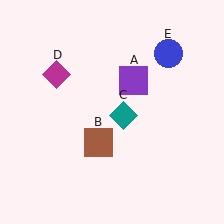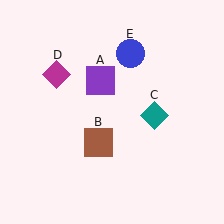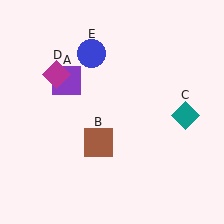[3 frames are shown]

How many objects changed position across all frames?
3 objects changed position: purple square (object A), teal diamond (object C), blue circle (object E).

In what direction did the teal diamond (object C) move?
The teal diamond (object C) moved right.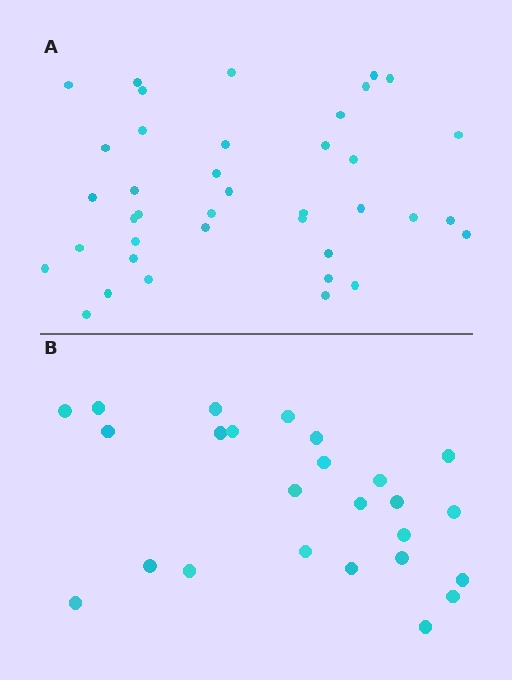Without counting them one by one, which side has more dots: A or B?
Region A (the top region) has more dots.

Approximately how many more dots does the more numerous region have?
Region A has approximately 15 more dots than region B.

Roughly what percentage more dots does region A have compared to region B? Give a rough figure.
About 55% more.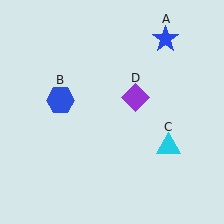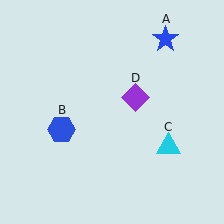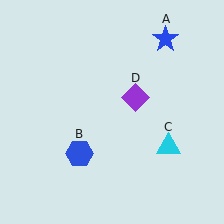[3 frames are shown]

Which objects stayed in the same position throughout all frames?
Blue star (object A) and cyan triangle (object C) and purple diamond (object D) remained stationary.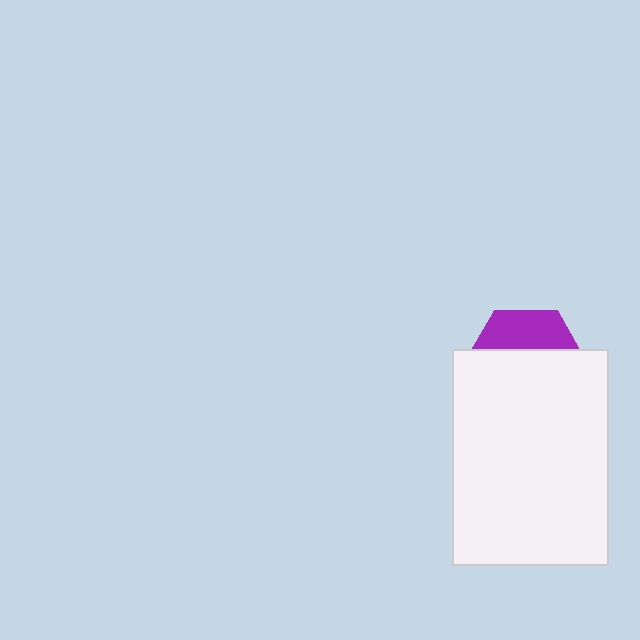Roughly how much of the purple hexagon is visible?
A small part of it is visible (roughly 33%).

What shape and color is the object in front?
The object in front is a white rectangle.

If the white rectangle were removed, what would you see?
You would see the complete purple hexagon.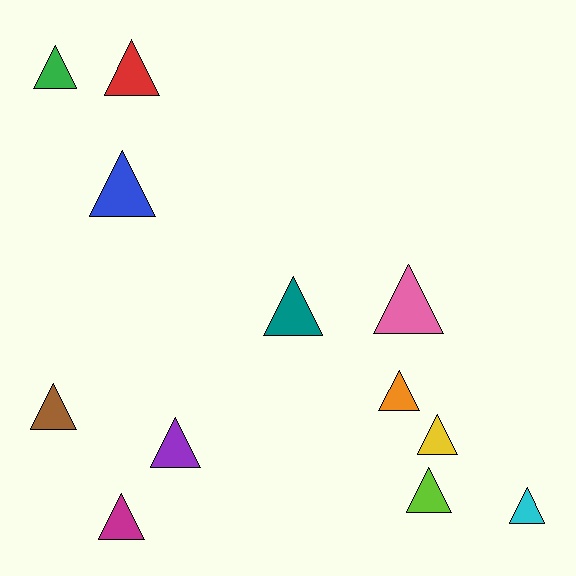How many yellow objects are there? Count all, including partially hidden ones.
There is 1 yellow object.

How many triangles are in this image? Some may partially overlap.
There are 12 triangles.